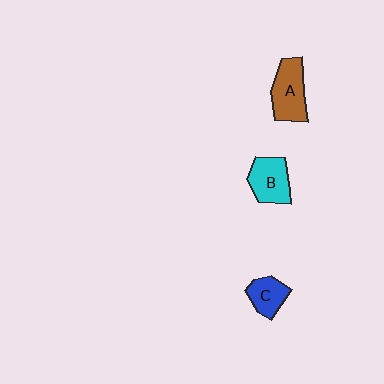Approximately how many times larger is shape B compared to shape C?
Approximately 1.4 times.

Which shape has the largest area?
Shape A (brown).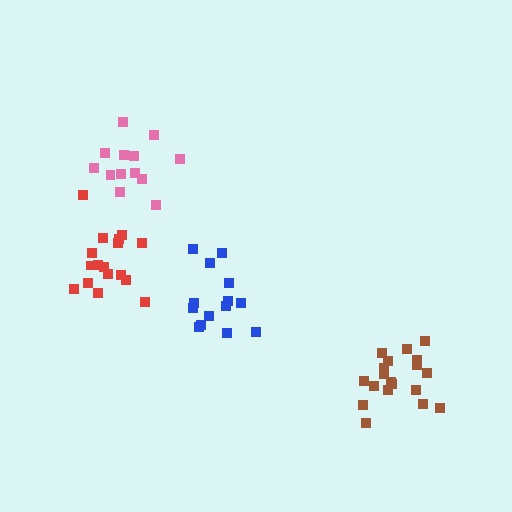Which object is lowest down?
The brown cluster is bottommost.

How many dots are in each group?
Group 1: 13 dots, Group 2: 19 dots, Group 3: 14 dots, Group 4: 17 dots (63 total).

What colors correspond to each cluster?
The clusters are colored: pink, brown, blue, red.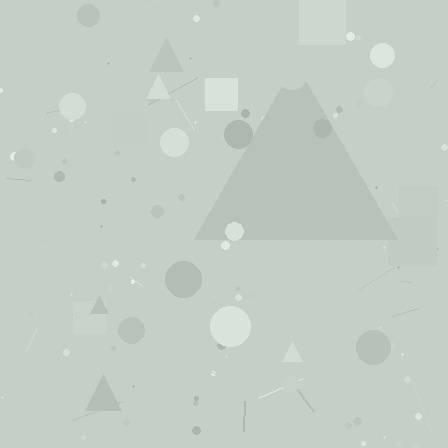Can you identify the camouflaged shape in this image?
The camouflaged shape is a triangle.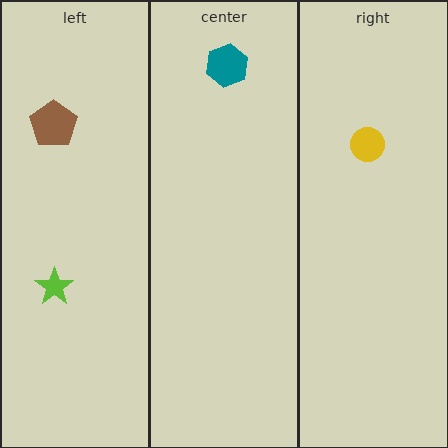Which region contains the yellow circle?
The right region.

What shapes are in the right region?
The yellow circle.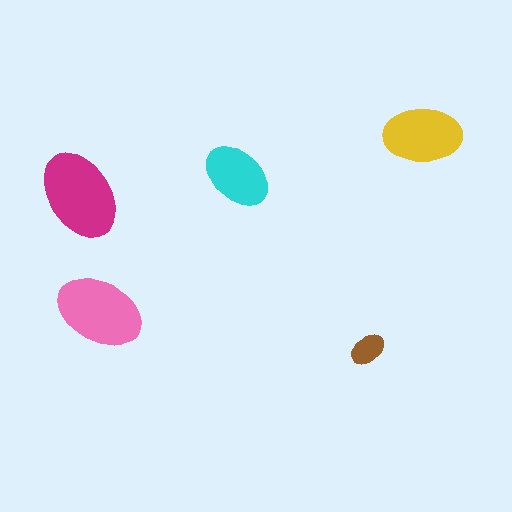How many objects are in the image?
There are 5 objects in the image.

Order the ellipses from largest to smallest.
the magenta one, the pink one, the yellow one, the cyan one, the brown one.